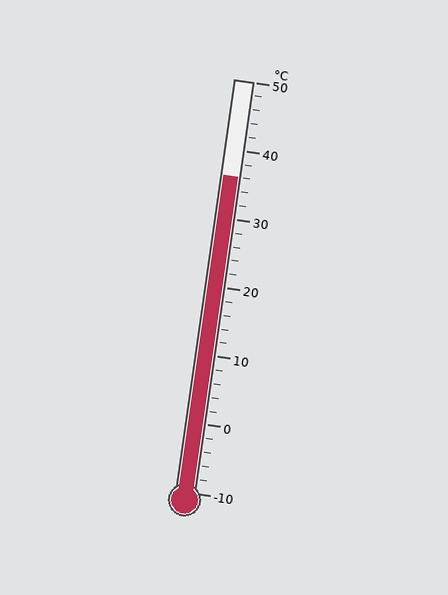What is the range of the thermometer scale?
The thermometer scale ranges from -10°C to 50°C.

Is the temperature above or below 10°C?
The temperature is above 10°C.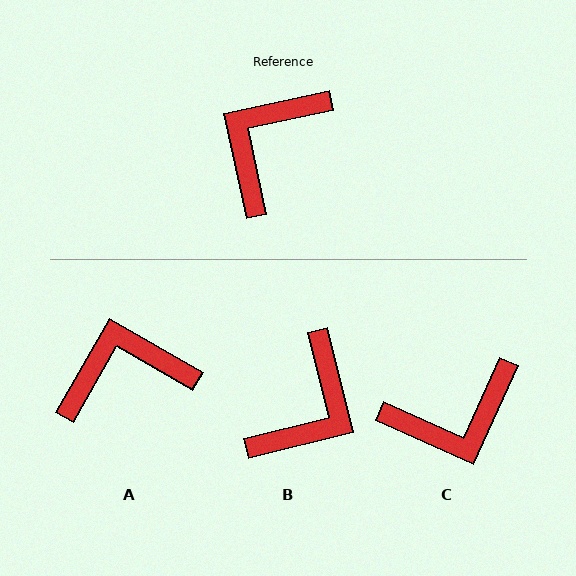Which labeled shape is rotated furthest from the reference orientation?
B, about 178 degrees away.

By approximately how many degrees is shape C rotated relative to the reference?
Approximately 144 degrees counter-clockwise.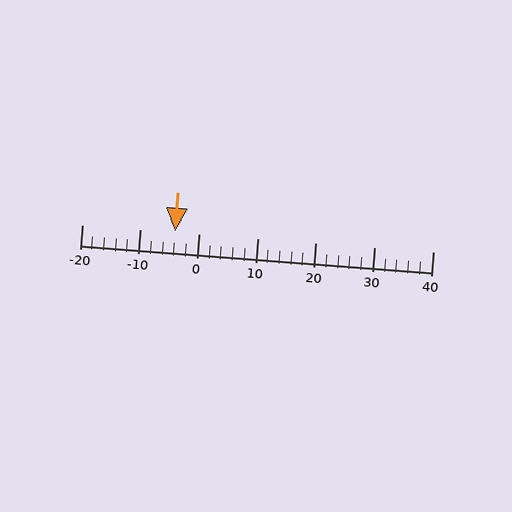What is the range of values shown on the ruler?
The ruler shows values from -20 to 40.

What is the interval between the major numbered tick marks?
The major tick marks are spaced 10 units apart.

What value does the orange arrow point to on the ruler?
The orange arrow points to approximately -4.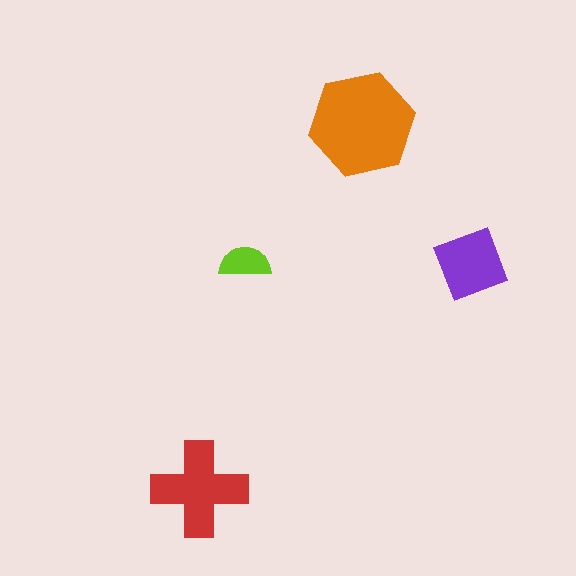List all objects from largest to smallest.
The orange hexagon, the red cross, the purple square, the lime semicircle.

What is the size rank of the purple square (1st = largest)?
3rd.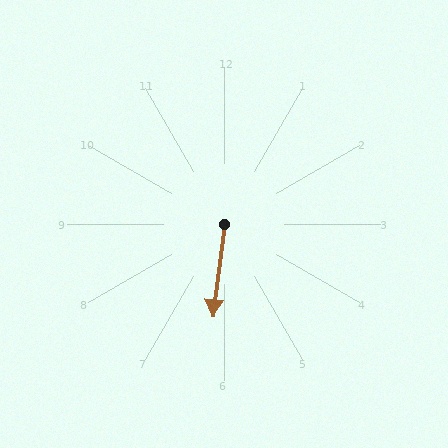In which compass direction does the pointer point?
South.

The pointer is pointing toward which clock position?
Roughly 6 o'clock.